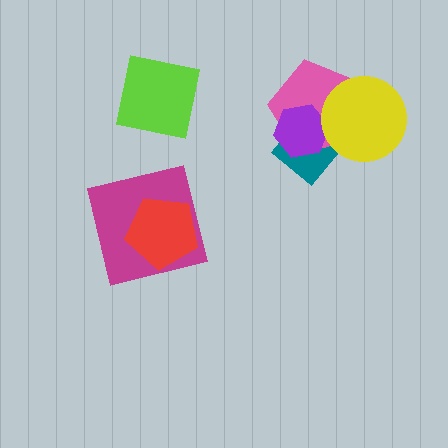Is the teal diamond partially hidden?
Yes, it is partially covered by another shape.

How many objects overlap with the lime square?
0 objects overlap with the lime square.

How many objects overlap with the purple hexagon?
2 objects overlap with the purple hexagon.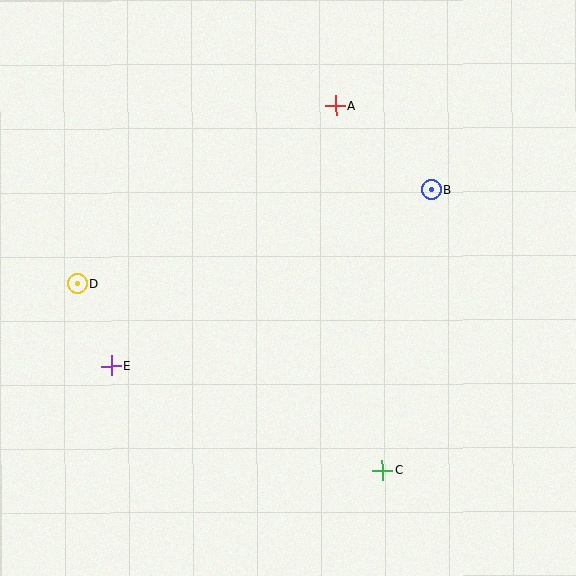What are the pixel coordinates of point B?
Point B is at (431, 189).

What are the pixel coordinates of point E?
Point E is at (111, 366).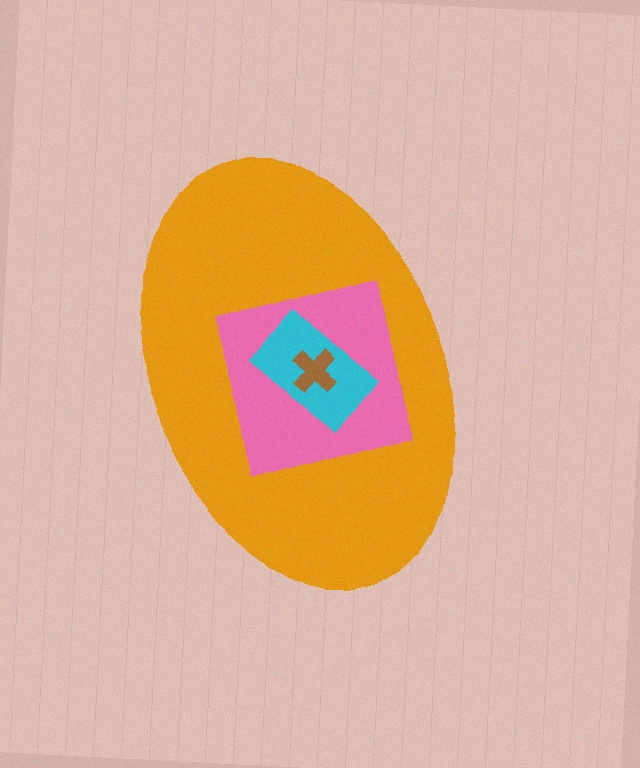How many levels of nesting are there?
4.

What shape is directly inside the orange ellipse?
The pink diamond.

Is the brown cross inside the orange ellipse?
Yes.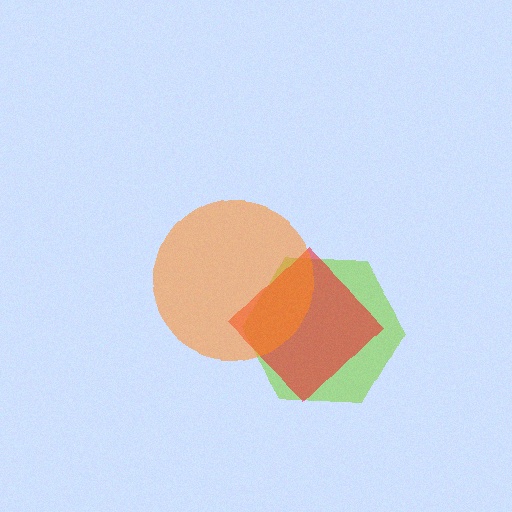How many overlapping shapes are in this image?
There are 3 overlapping shapes in the image.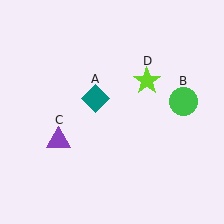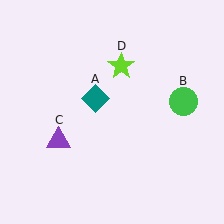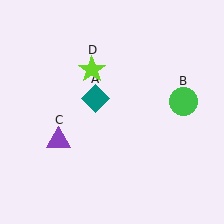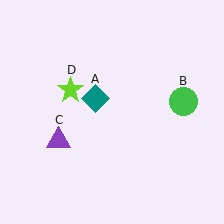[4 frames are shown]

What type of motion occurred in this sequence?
The lime star (object D) rotated counterclockwise around the center of the scene.